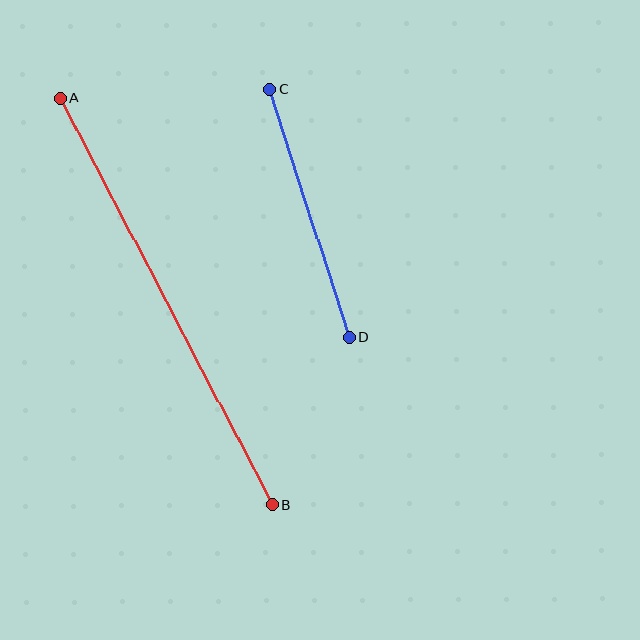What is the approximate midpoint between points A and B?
The midpoint is at approximately (166, 301) pixels.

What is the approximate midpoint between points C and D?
The midpoint is at approximately (309, 213) pixels.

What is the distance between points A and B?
The distance is approximately 459 pixels.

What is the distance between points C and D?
The distance is approximately 260 pixels.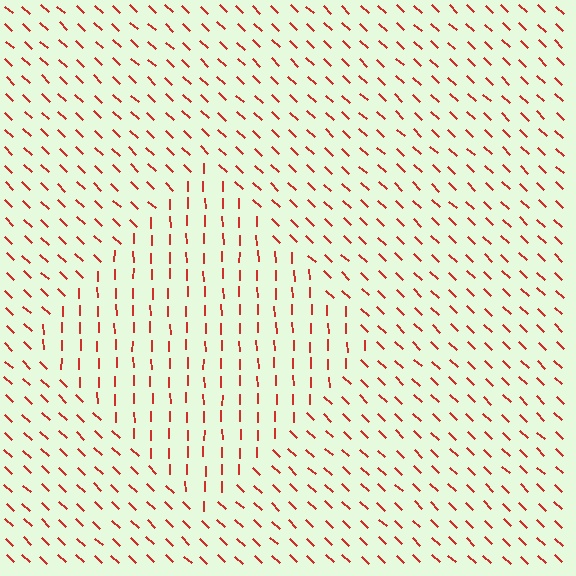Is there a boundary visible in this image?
Yes, there is a texture boundary formed by a change in line orientation.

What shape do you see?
I see a diamond.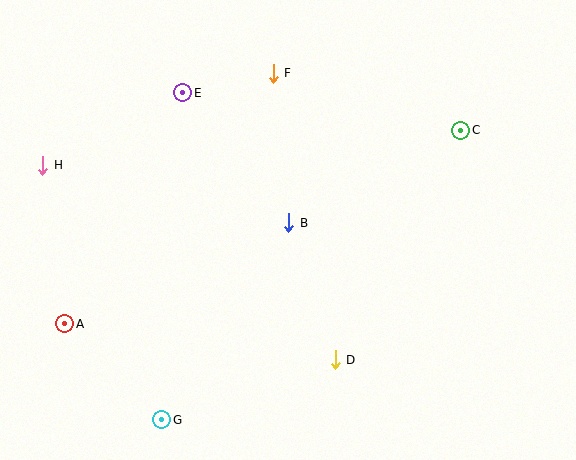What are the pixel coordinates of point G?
Point G is at (162, 420).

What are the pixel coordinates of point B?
Point B is at (289, 223).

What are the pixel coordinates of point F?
Point F is at (273, 73).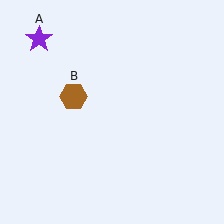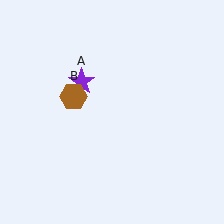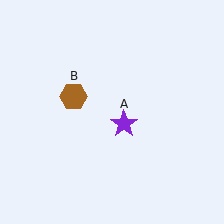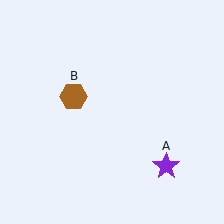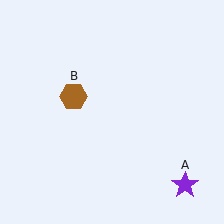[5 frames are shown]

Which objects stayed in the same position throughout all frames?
Brown hexagon (object B) remained stationary.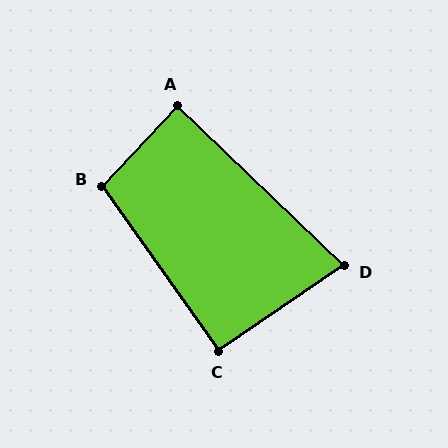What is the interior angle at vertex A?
Approximately 89 degrees (approximately right).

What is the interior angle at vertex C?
Approximately 91 degrees (approximately right).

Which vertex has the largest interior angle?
B, at approximately 102 degrees.